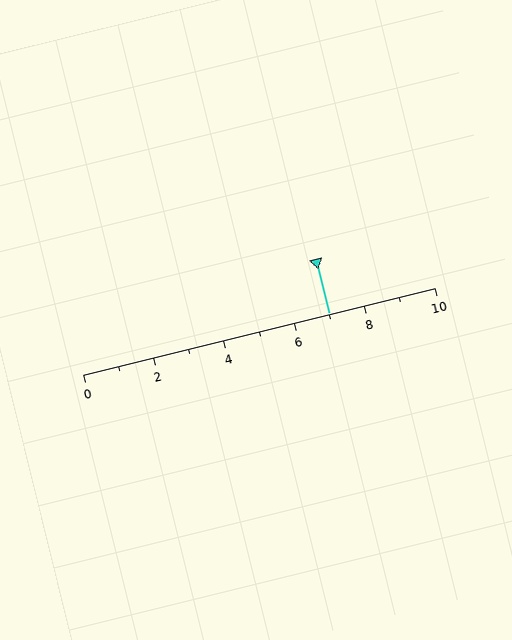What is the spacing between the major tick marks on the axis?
The major ticks are spaced 2 apart.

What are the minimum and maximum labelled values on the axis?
The axis runs from 0 to 10.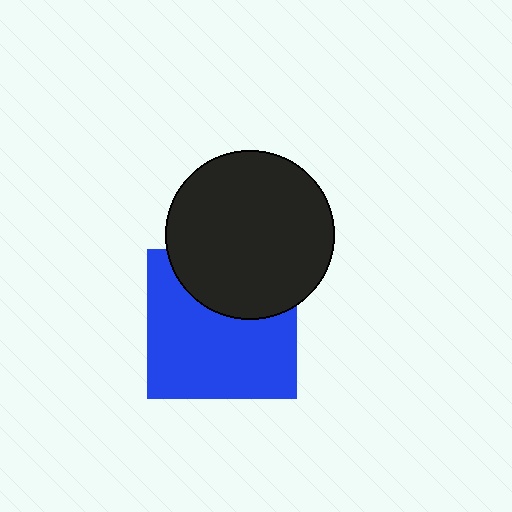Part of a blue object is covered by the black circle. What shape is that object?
It is a square.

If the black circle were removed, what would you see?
You would see the complete blue square.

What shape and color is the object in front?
The object in front is a black circle.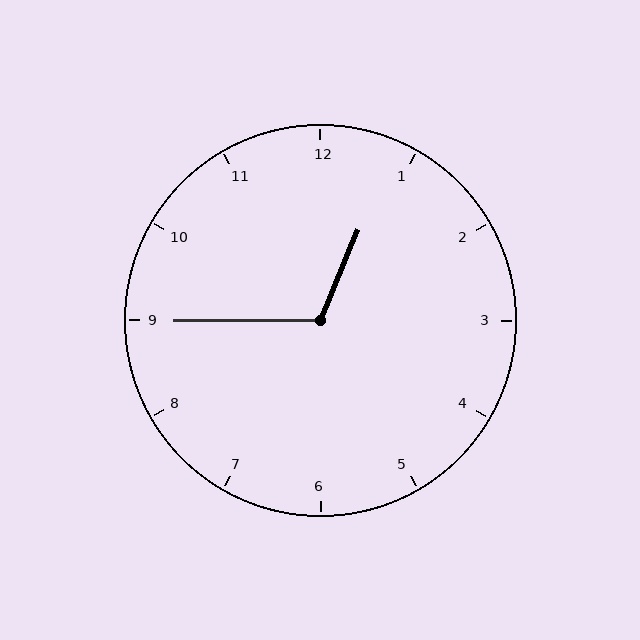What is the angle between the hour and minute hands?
Approximately 112 degrees.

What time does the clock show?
12:45.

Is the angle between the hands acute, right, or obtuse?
It is obtuse.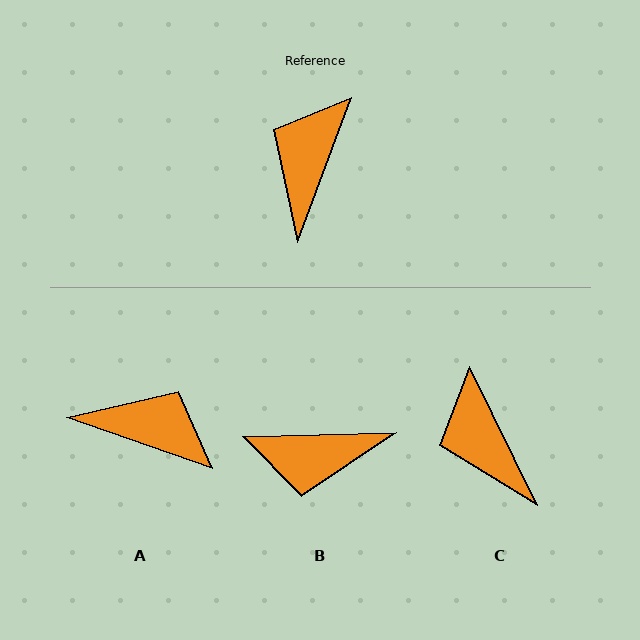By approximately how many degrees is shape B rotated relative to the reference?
Approximately 112 degrees counter-clockwise.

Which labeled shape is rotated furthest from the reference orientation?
B, about 112 degrees away.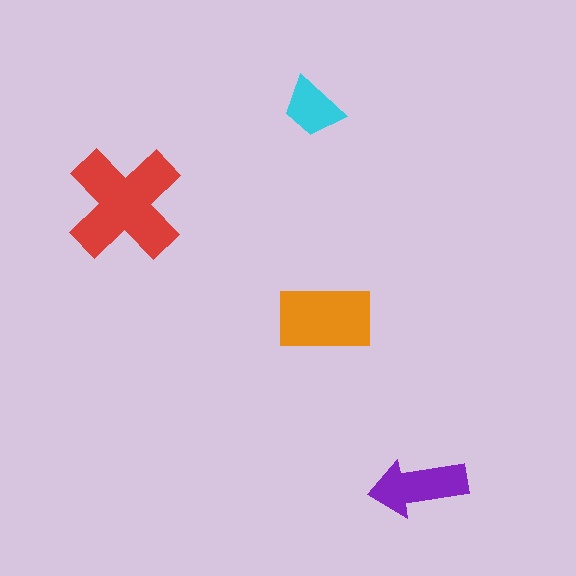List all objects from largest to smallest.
The red cross, the orange rectangle, the purple arrow, the cyan trapezoid.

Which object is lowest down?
The purple arrow is bottommost.